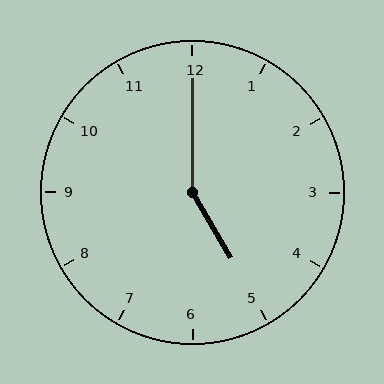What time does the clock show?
5:00.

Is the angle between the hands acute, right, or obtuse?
It is obtuse.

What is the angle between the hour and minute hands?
Approximately 150 degrees.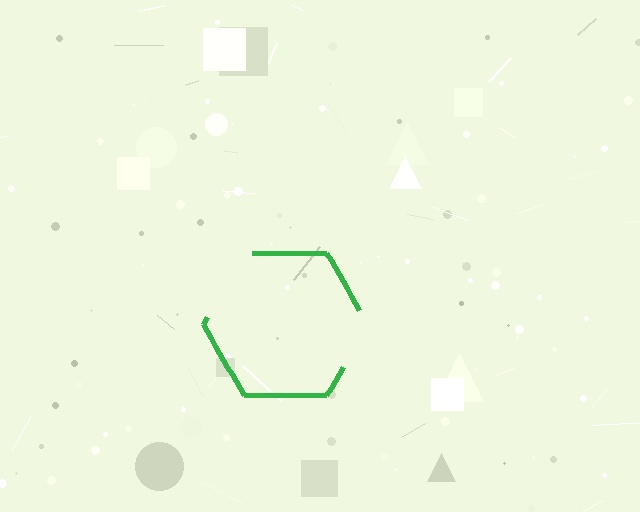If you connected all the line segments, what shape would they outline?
They would outline a hexagon.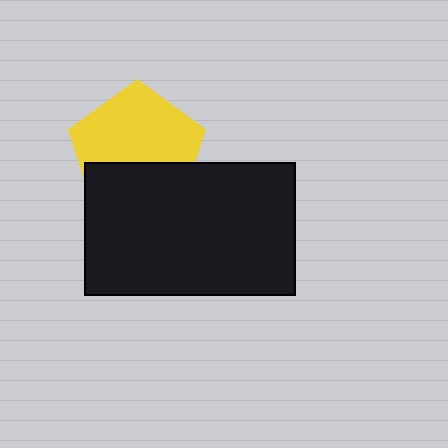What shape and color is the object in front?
The object in front is a black rectangle.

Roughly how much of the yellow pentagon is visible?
About half of it is visible (roughly 61%).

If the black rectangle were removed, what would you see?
You would see the complete yellow pentagon.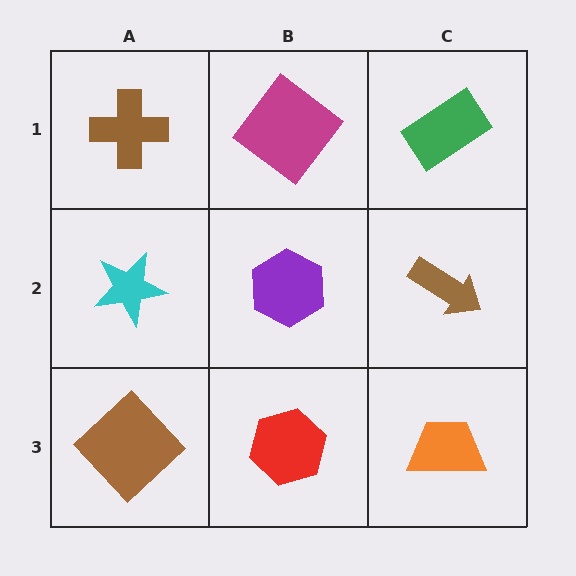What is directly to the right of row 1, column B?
A green rectangle.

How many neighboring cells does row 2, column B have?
4.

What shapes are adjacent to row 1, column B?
A purple hexagon (row 2, column B), a brown cross (row 1, column A), a green rectangle (row 1, column C).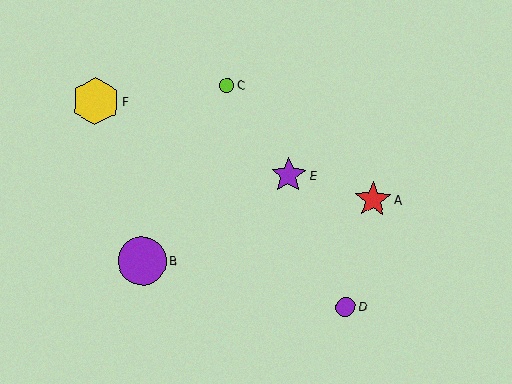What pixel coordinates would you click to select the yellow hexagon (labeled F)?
Click at (96, 101) to select the yellow hexagon F.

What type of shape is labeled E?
Shape E is a purple star.